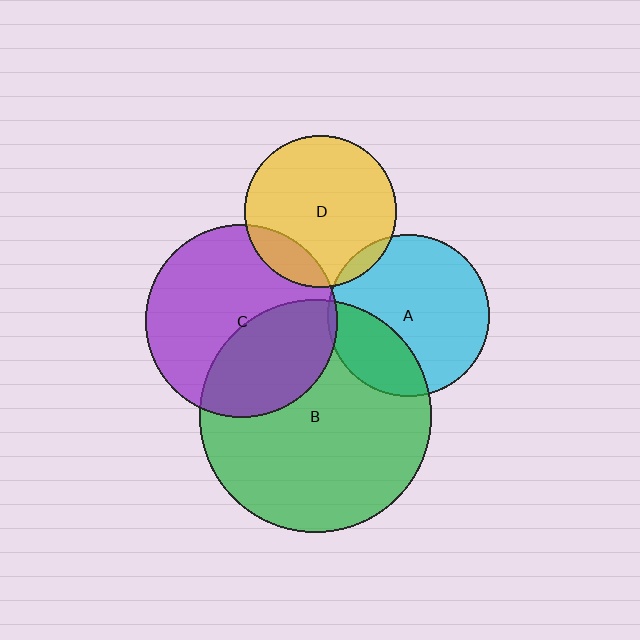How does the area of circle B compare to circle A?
Approximately 2.1 times.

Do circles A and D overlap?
Yes.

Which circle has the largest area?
Circle B (green).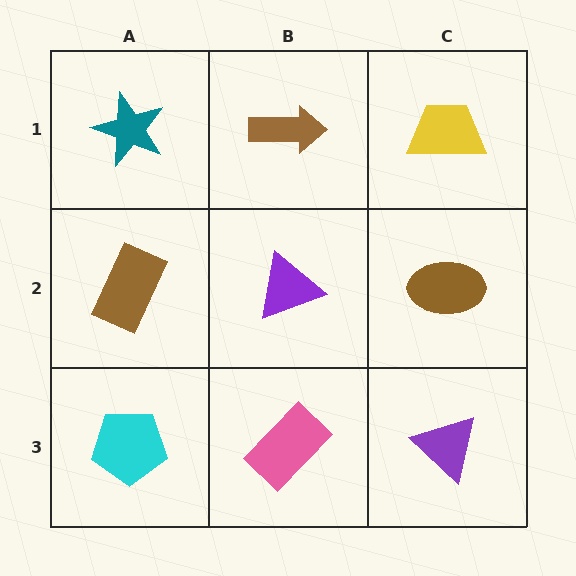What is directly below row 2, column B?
A pink rectangle.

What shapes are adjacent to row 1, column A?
A brown rectangle (row 2, column A), a brown arrow (row 1, column B).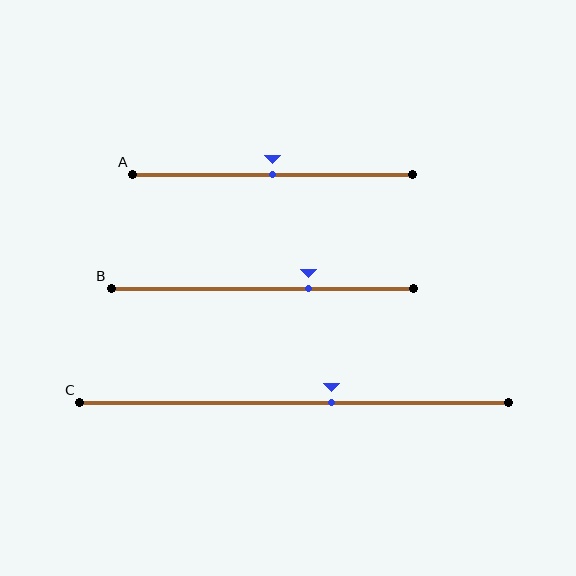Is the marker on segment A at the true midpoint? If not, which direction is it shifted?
Yes, the marker on segment A is at the true midpoint.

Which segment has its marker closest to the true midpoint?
Segment A has its marker closest to the true midpoint.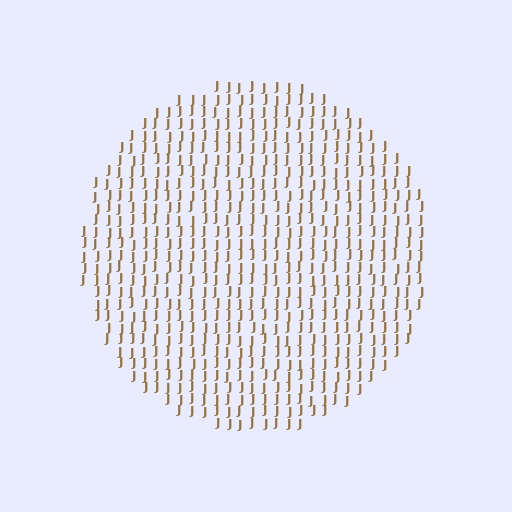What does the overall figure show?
The overall figure shows a circle.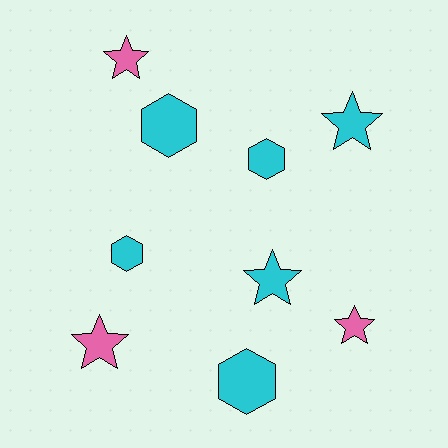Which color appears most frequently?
Cyan, with 6 objects.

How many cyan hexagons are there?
There are 4 cyan hexagons.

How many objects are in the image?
There are 9 objects.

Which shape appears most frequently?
Star, with 5 objects.